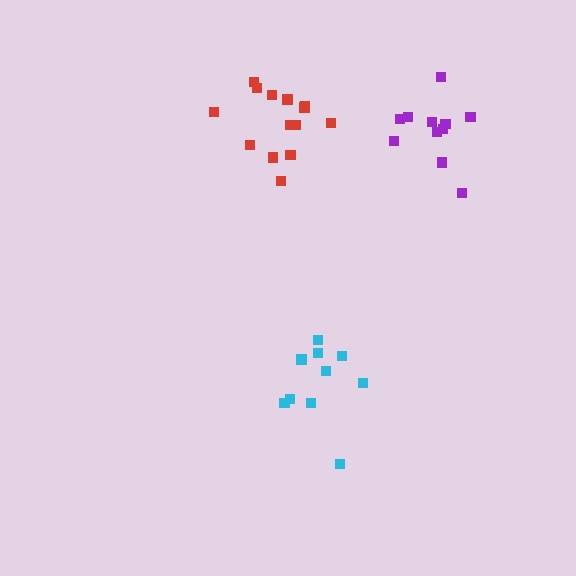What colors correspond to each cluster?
The clusters are colored: purple, red, cyan.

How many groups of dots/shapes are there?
There are 3 groups.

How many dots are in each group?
Group 1: 11 dots, Group 2: 14 dots, Group 3: 10 dots (35 total).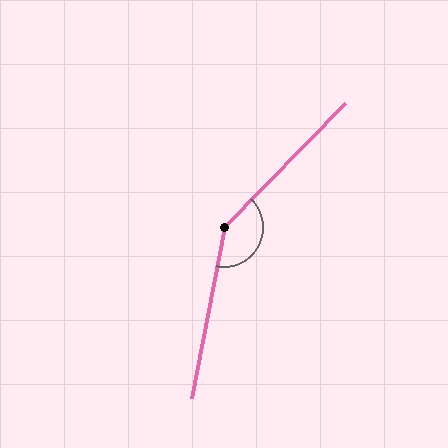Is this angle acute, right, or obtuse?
It is obtuse.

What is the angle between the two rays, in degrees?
Approximately 146 degrees.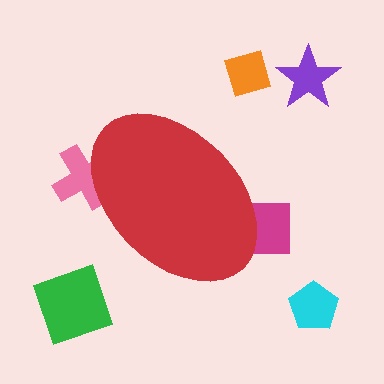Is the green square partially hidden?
No, the green square is fully visible.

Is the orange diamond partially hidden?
No, the orange diamond is fully visible.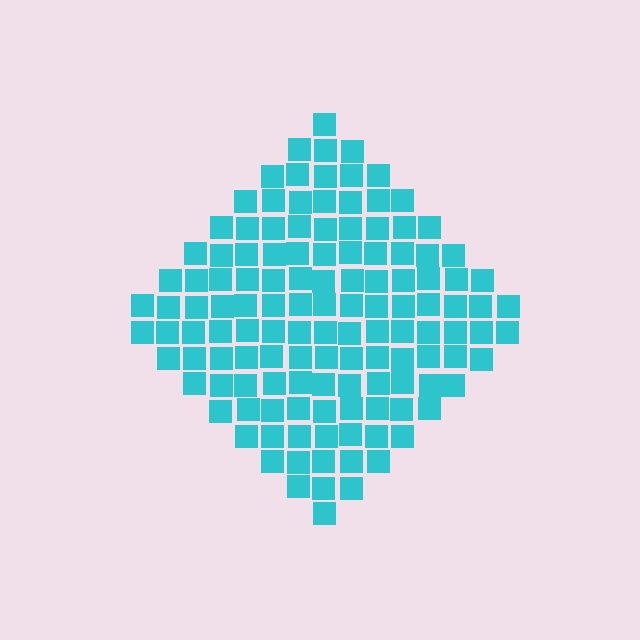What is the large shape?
The large shape is a diamond.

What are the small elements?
The small elements are squares.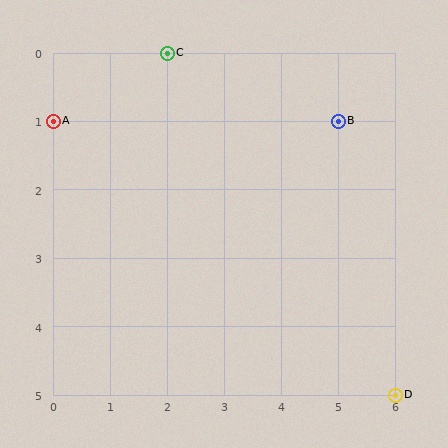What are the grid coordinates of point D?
Point D is at grid coordinates (6, 5).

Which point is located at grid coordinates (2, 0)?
Point C is at (2, 0).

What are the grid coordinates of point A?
Point A is at grid coordinates (0, 1).